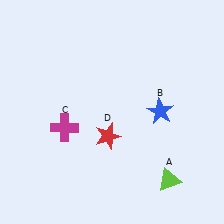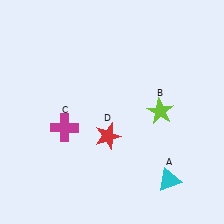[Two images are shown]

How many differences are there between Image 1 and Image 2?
There are 2 differences between the two images.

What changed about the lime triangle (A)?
In Image 1, A is lime. In Image 2, it changed to cyan.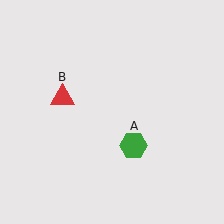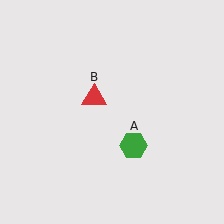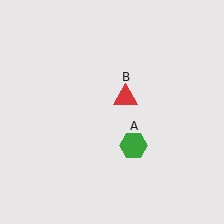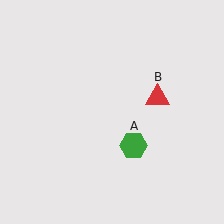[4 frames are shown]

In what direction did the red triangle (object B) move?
The red triangle (object B) moved right.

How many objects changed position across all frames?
1 object changed position: red triangle (object B).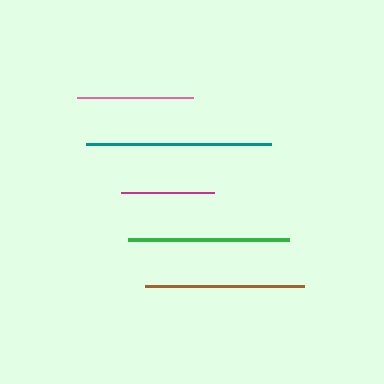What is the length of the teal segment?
The teal segment is approximately 185 pixels long.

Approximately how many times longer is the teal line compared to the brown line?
The teal line is approximately 1.2 times the length of the brown line.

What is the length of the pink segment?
The pink segment is approximately 116 pixels long.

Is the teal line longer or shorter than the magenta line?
The teal line is longer than the magenta line.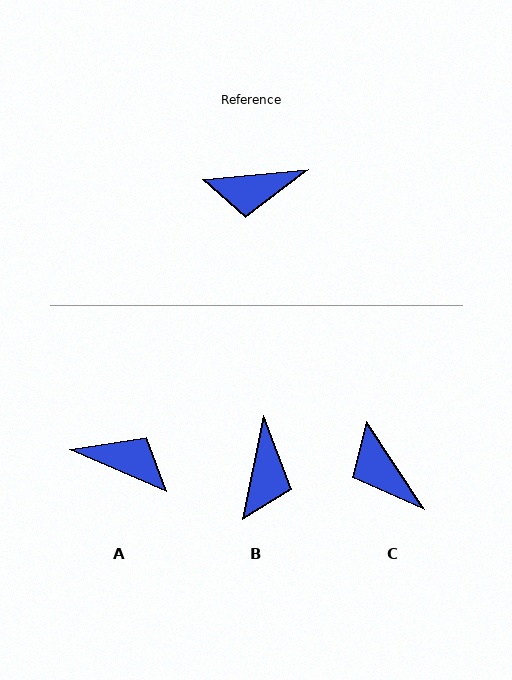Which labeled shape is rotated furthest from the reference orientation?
A, about 152 degrees away.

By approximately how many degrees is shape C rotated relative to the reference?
Approximately 62 degrees clockwise.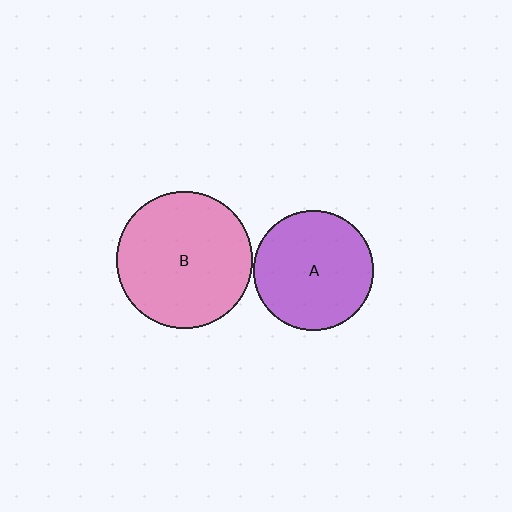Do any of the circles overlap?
No, none of the circles overlap.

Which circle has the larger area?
Circle B (pink).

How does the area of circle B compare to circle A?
Approximately 1.3 times.